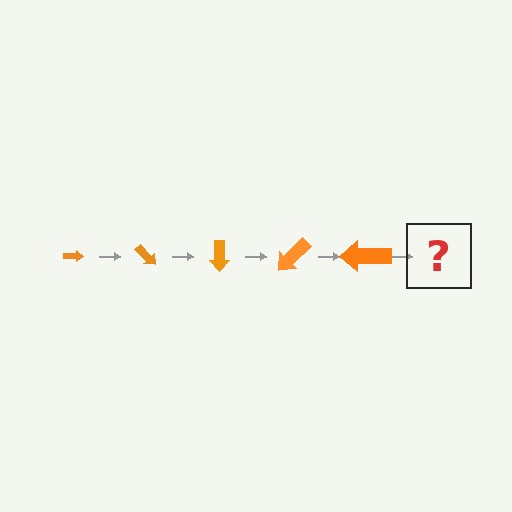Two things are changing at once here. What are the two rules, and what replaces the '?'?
The two rules are that the arrow grows larger each step and it rotates 45 degrees each step. The '?' should be an arrow, larger than the previous one and rotated 225 degrees from the start.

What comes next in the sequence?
The next element should be an arrow, larger than the previous one and rotated 225 degrees from the start.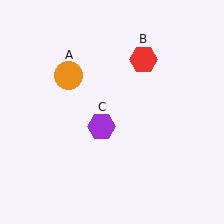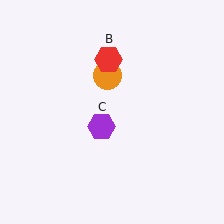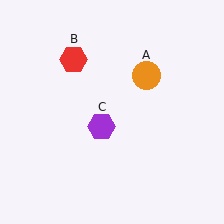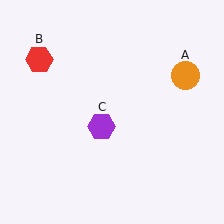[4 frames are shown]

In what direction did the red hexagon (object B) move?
The red hexagon (object B) moved left.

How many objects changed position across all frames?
2 objects changed position: orange circle (object A), red hexagon (object B).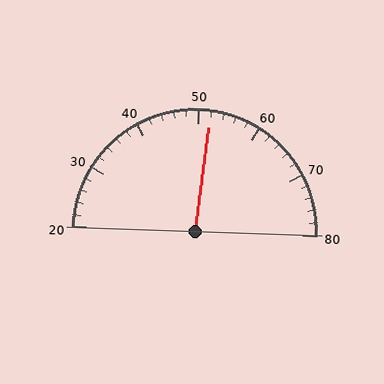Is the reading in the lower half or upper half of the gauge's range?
The reading is in the upper half of the range (20 to 80).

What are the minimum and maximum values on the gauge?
The gauge ranges from 20 to 80.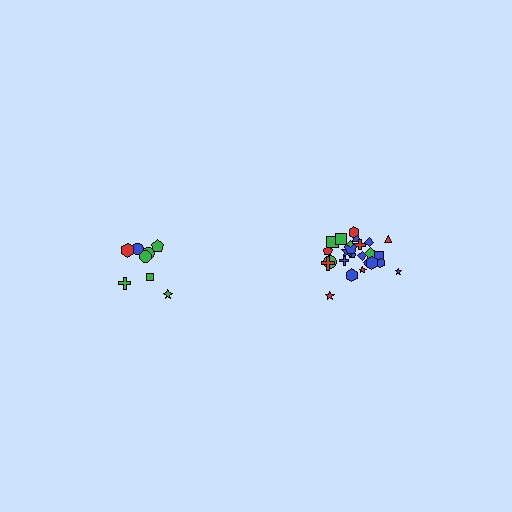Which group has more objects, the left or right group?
The right group.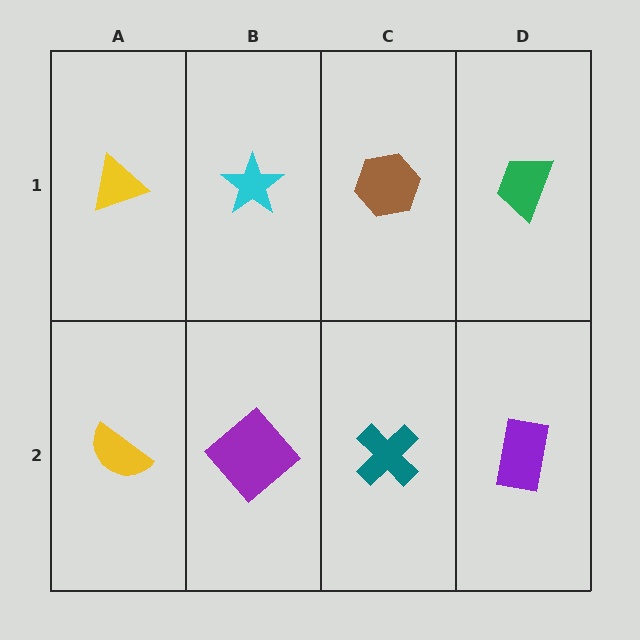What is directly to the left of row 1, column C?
A cyan star.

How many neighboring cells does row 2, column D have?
2.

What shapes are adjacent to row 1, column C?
A teal cross (row 2, column C), a cyan star (row 1, column B), a green trapezoid (row 1, column D).